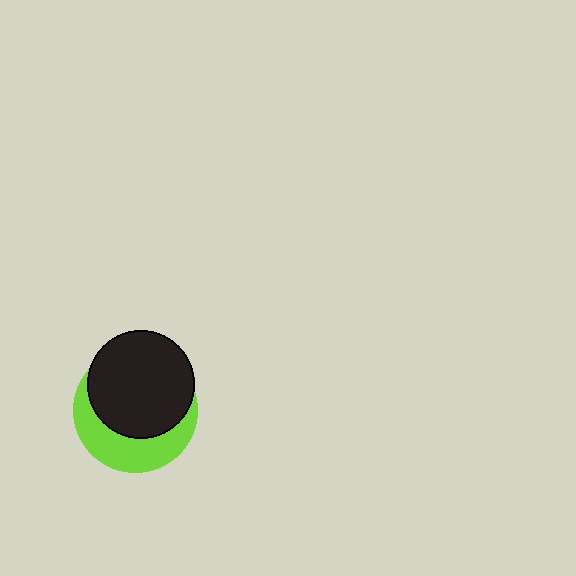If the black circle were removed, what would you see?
You would see the complete lime circle.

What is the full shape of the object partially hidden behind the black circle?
The partially hidden object is a lime circle.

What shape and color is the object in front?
The object in front is a black circle.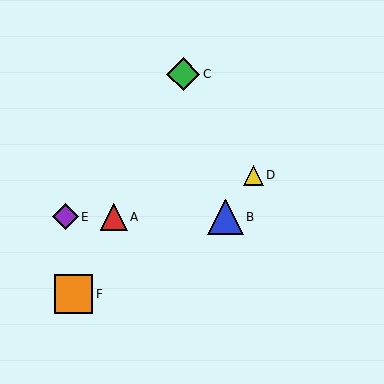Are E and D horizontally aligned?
No, E is at y≈217 and D is at y≈175.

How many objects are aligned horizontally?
3 objects (A, B, E) are aligned horizontally.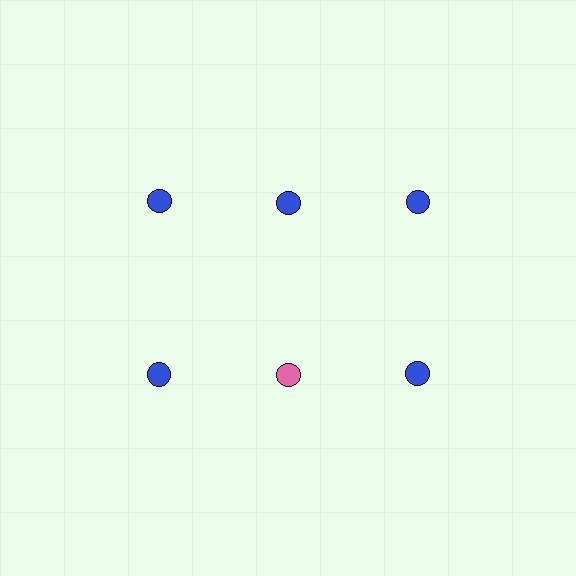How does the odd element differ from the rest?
It has a different color: pink instead of blue.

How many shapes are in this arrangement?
There are 6 shapes arranged in a grid pattern.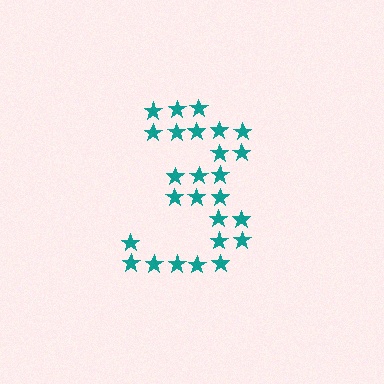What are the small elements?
The small elements are stars.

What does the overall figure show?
The overall figure shows the digit 3.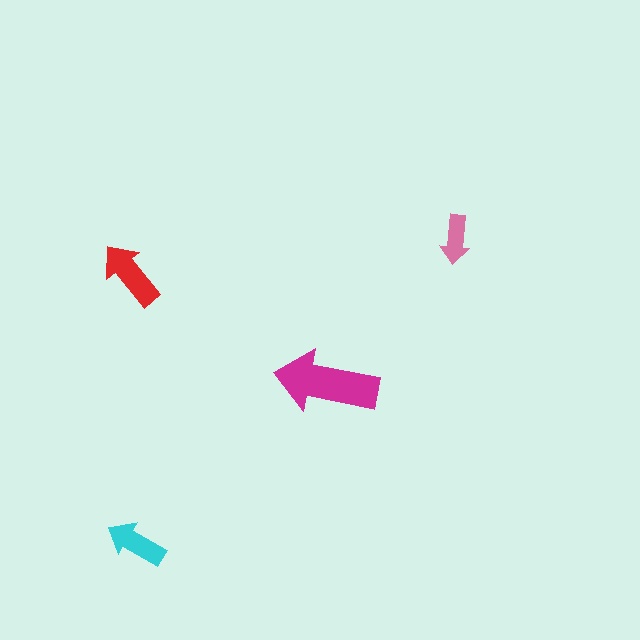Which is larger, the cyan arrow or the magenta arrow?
The magenta one.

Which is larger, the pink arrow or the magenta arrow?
The magenta one.